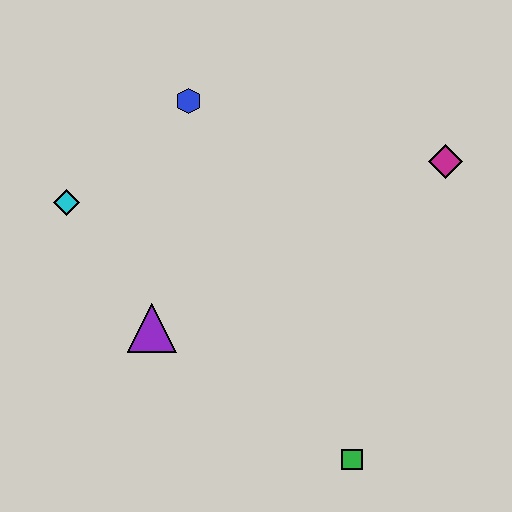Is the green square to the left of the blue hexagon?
No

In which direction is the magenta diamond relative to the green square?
The magenta diamond is above the green square.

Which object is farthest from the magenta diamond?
The cyan diamond is farthest from the magenta diamond.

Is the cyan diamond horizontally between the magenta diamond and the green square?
No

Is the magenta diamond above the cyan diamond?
Yes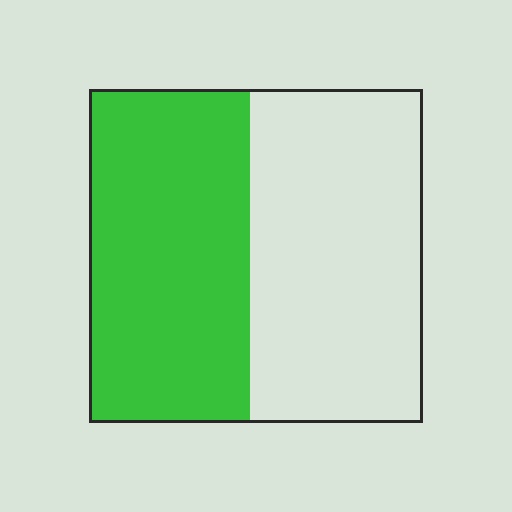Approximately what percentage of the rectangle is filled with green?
Approximately 50%.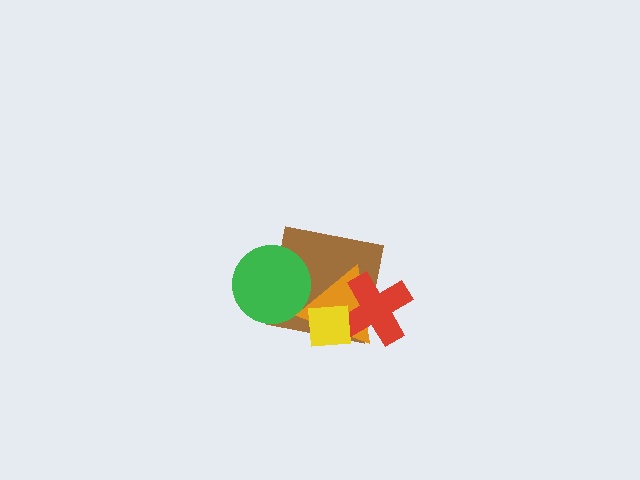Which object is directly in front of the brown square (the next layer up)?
The green circle is directly in front of the brown square.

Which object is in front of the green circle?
The orange triangle is in front of the green circle.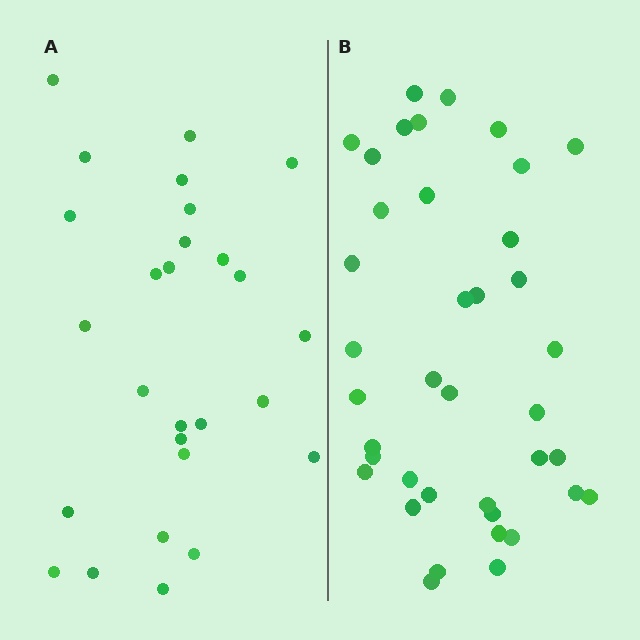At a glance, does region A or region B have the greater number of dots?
Region B (the right region) has more dots.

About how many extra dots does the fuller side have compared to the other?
Region B has roughly 12 or so more dots than region A.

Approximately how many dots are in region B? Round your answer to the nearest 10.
About 40 dots. (The exact count is 39, which rounds to 40.)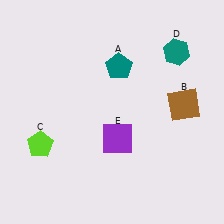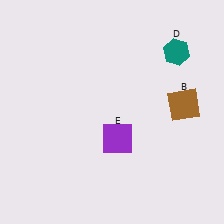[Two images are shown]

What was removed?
The lime pentagon (C), the teal pentagon (A) were removed in Image 2.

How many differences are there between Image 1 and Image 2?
There are 2 differences between the two images.